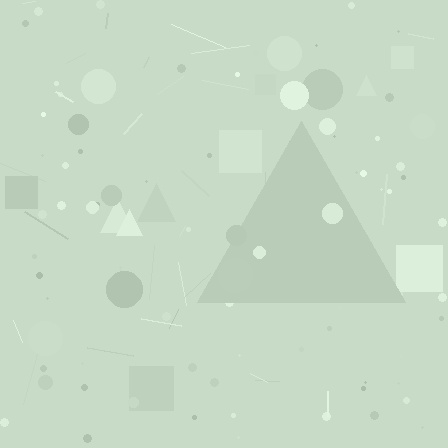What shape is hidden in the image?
A triangle is hidden in the image.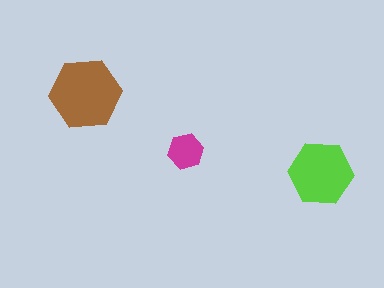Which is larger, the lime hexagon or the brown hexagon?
The brown one.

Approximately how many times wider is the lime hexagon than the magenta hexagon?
About 2 times wider.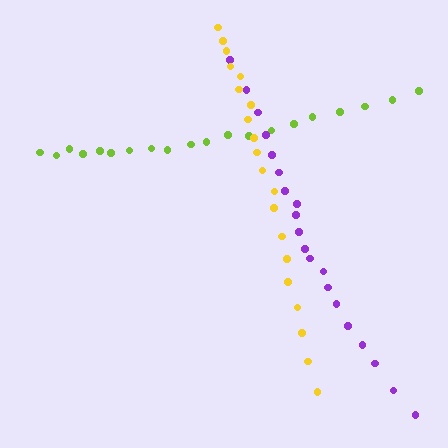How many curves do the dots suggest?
There are 3 distinct paths.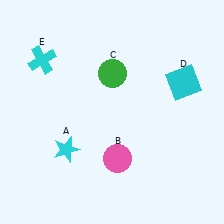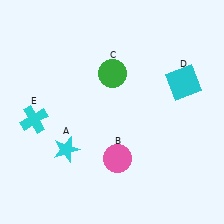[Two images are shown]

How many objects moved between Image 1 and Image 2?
1 object moved between the two images.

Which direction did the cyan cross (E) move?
The cyan cross (E) moved down.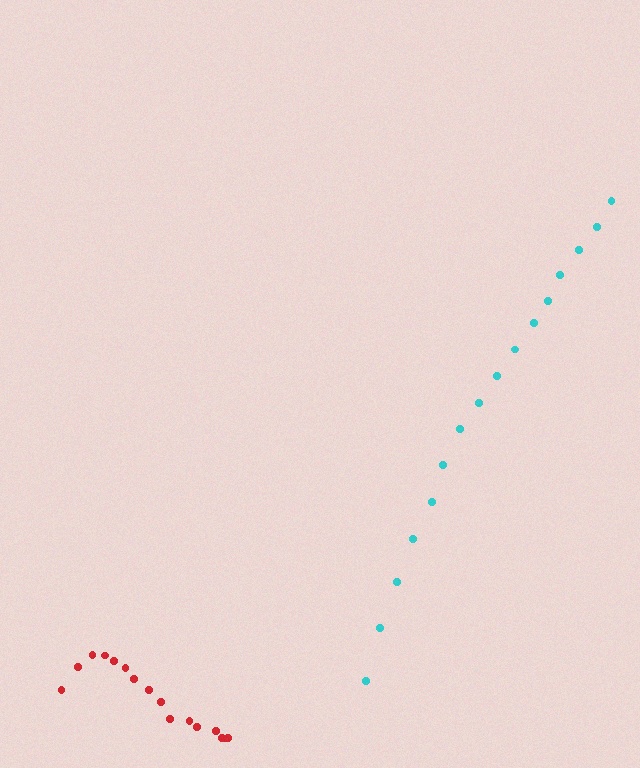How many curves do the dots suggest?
There are 2 distinct paths.